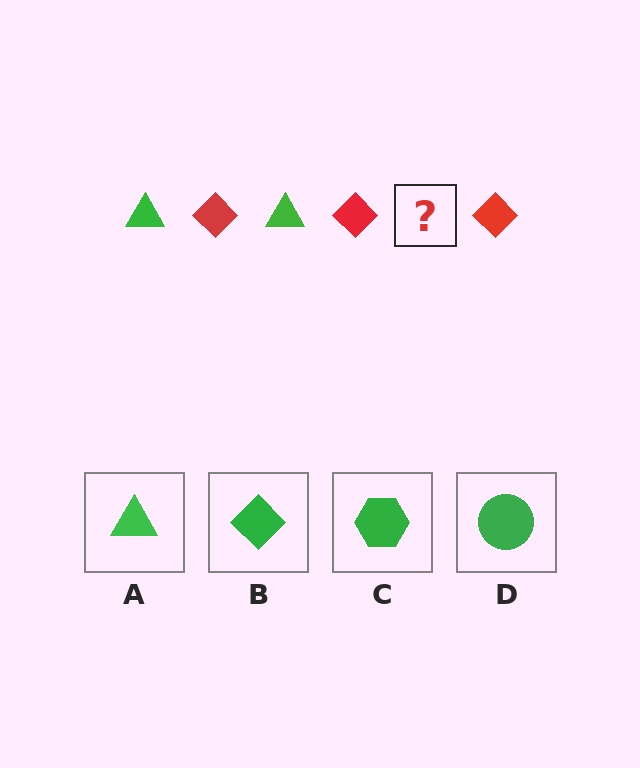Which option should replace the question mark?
Option A.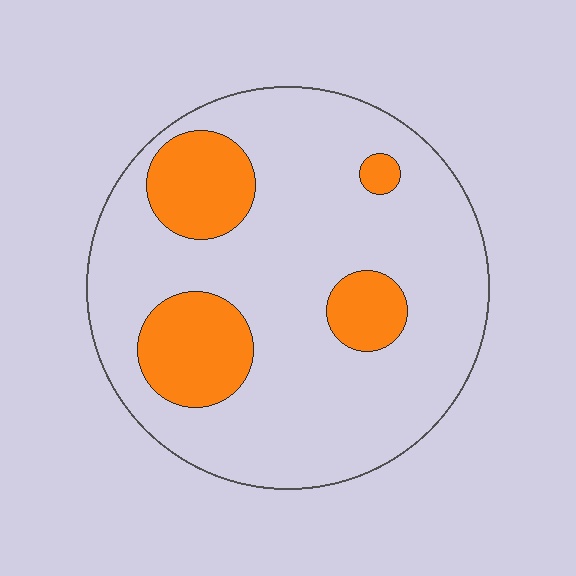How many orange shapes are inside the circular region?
4.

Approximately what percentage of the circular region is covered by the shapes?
Approximately 20%.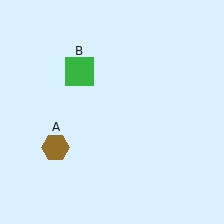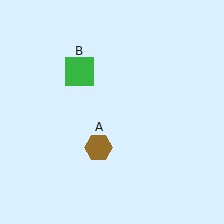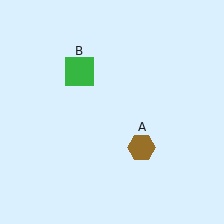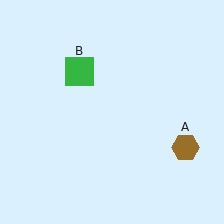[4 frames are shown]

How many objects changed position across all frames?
1 object changed position: brown hexagon (object A).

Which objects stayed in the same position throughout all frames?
Green square (object B) remained stationary.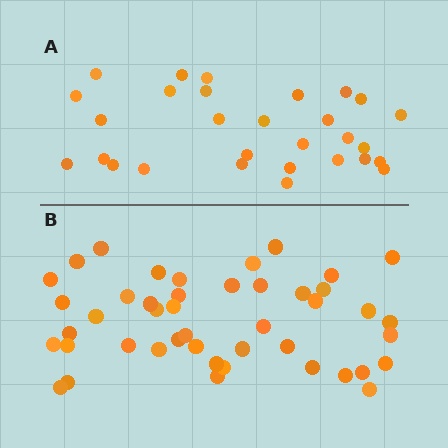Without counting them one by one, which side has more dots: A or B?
Region B (the bottom region) has more dots.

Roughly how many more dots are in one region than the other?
Region B has approximately 15 more dots than region A.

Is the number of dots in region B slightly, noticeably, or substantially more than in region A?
Region B has substantially more. The ratio is roughly 1.6 to 1.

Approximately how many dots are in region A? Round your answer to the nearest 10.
About 30 dots. (The exact count is 29, which rounds to 30.)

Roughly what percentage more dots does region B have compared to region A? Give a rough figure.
About 55% more.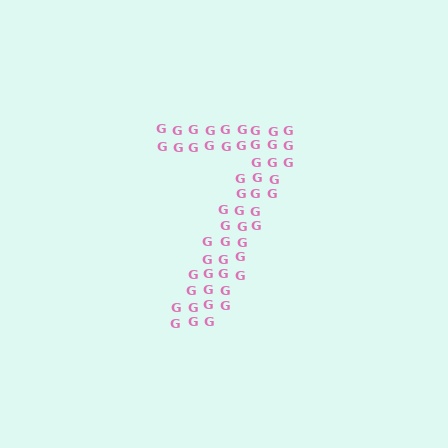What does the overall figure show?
The overall figure shows the digit 7.